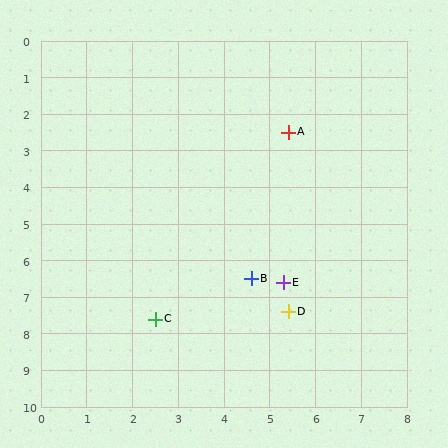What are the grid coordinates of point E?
Point E is at approximately (5.3, 6.6).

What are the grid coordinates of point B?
Point B is at approximately (4.6, 6.5).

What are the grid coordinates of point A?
Point A is at approximately (5.4, 2.5).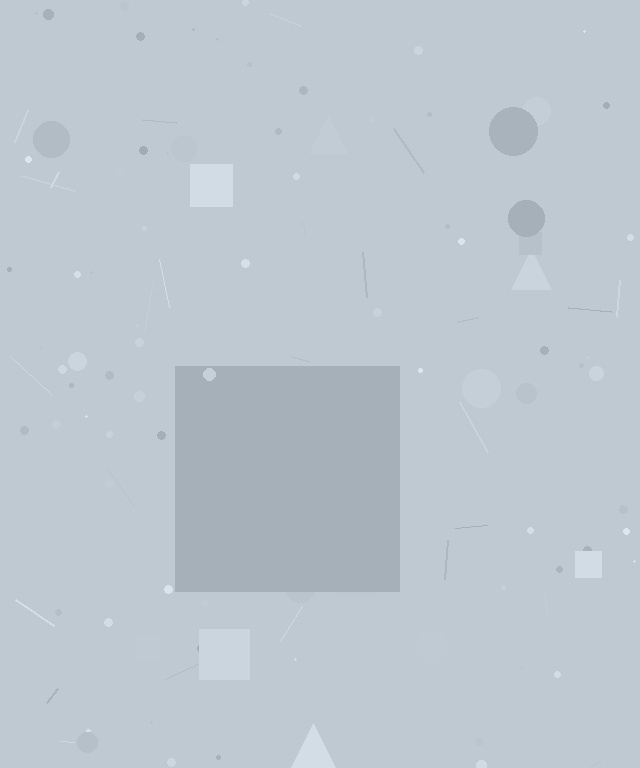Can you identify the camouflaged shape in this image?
The camouflaged shape is a square.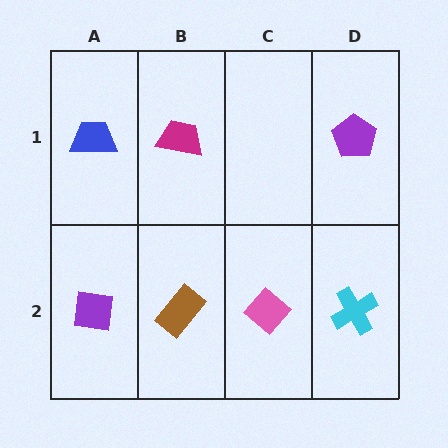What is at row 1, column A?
A blue trapezoid.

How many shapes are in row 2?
4 shapes.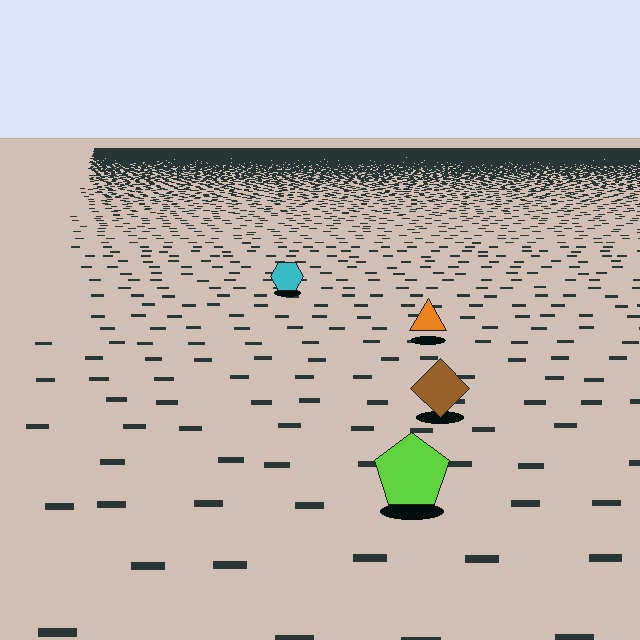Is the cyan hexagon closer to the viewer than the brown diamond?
No. The brown diamond is closer — you can tell from the texture gradient: the ground texture is coarser near it.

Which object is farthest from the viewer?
The cyan hexagon is farthest from the viewer. It appears smaller and the ground texture around it is denser.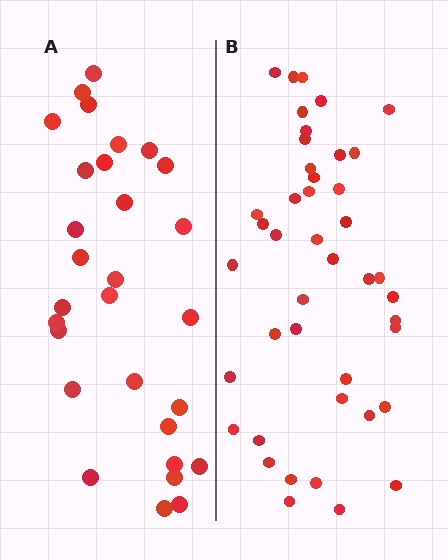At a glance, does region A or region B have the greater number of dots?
Region B (the right region) has more dots.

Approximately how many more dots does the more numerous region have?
Region B has approximately 15 more dots than region A.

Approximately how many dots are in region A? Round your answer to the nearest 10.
About 30 dots. (The exact count is 29, which rounds to 30.)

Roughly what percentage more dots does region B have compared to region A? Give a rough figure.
About 50% more.